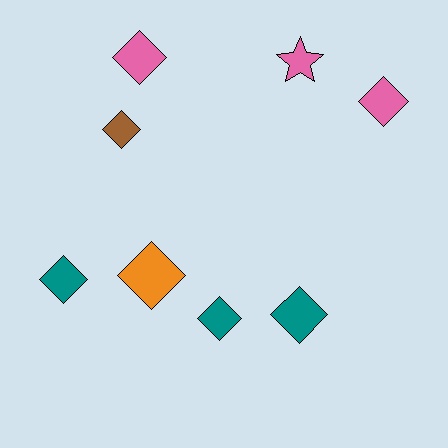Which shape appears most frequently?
Diamond, with 7 objects.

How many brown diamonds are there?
There is 1 brown diamond.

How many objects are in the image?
There are 8 objects.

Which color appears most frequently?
Pink, with 3 objects.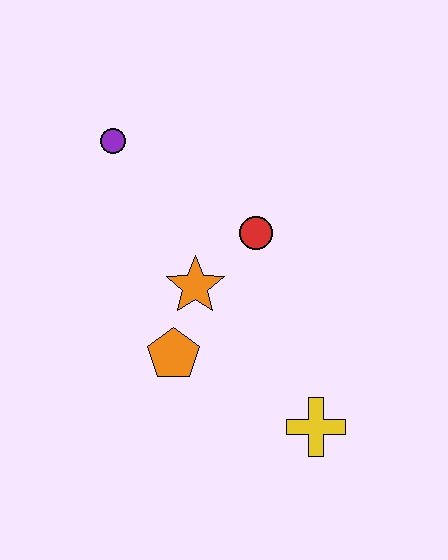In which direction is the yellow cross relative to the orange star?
The yellow cross is below the orange star.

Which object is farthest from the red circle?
The yellow cross is farthest from the red circle.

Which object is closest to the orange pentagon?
The orange star is closest to the orange pentagon.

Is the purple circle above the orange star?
Yes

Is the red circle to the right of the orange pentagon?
Yes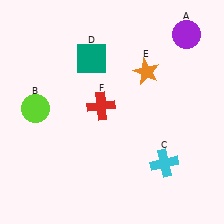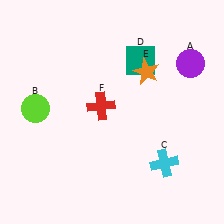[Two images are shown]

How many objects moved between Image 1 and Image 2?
2 objects moved between the two images.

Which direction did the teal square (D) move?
The teal square (D) moved right.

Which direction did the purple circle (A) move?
The purple circle (A) moved down.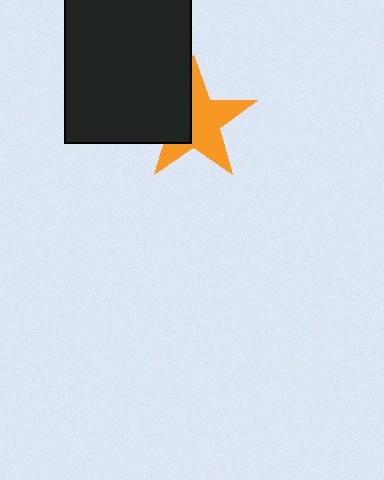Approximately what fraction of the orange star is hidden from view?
Roughly 36% of the orange star is hidden behind the black rectangle.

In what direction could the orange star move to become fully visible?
The orange star could move right. That would shift it out from behind the black rectangle entirely.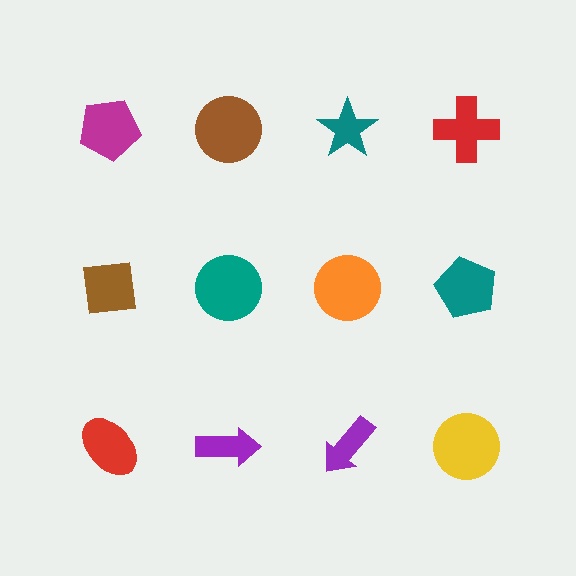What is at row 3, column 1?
A red ellipse.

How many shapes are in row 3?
4 shapes.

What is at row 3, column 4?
A yellow circle.